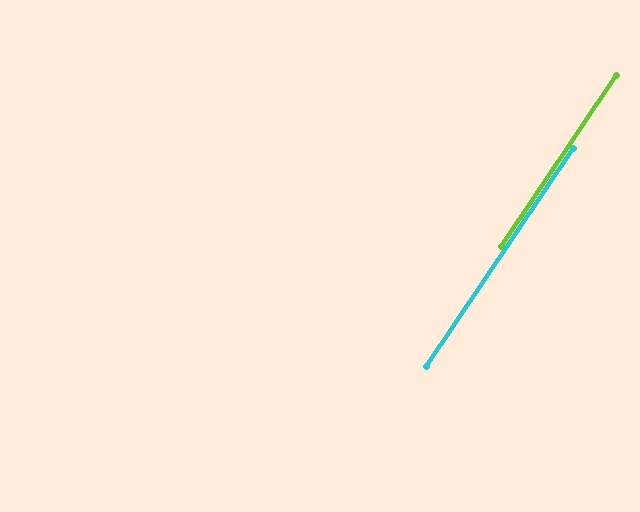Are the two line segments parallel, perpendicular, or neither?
Parallel — their directions differ by only 0.2°.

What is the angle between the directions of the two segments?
Approximately 0 degrees.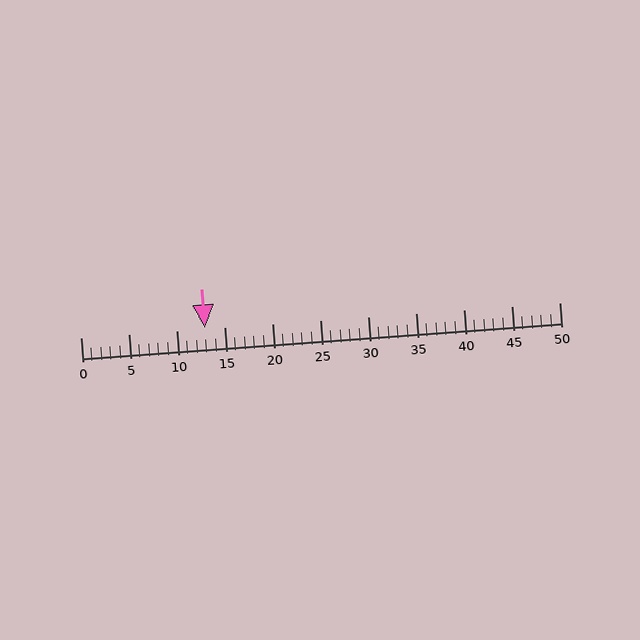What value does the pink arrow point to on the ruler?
The pink arrow points to approximately 13.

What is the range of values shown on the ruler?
The ruler shows values from 0 to 50.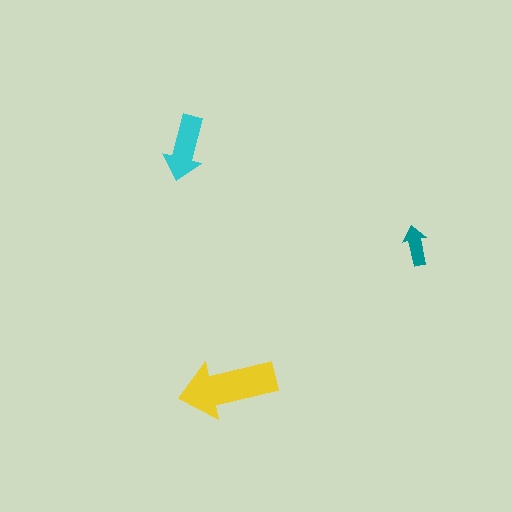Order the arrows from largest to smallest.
the yellow one, the cyan one, the teal one.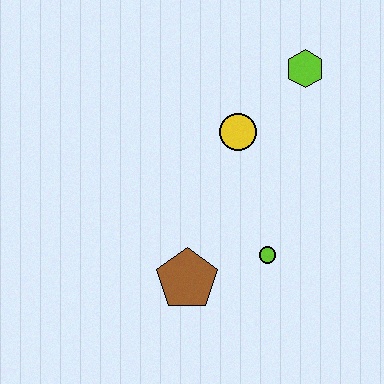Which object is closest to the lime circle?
The brown pentagon is closest to the lime circle.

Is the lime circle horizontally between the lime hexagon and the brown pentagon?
Yes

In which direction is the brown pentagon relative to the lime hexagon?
The brown pentagon is below the lime hexagon.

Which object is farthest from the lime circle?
The lime hexagon is farthest from the lime circle.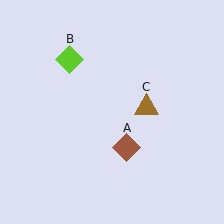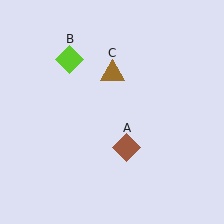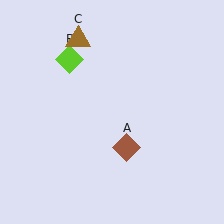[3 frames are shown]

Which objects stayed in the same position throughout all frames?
Brown diamond (object A) and lime diamond (object B) remained stationary.